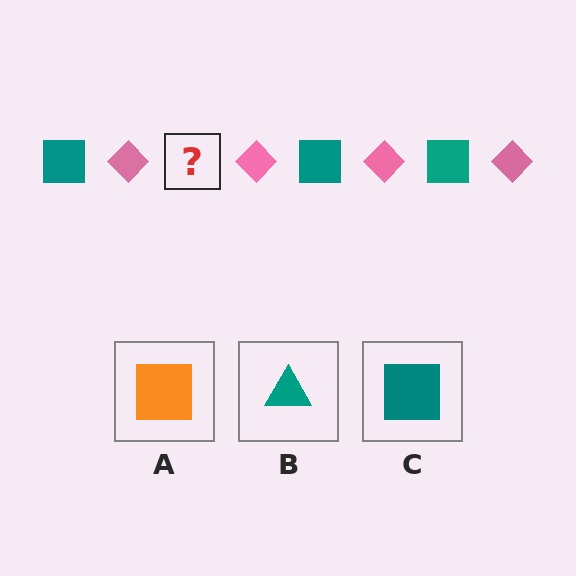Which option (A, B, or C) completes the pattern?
C.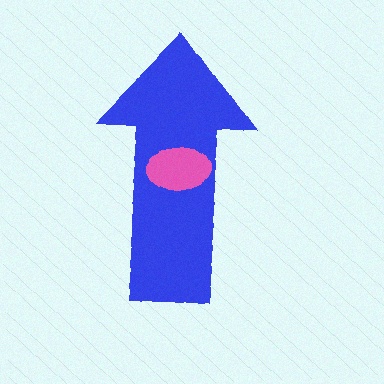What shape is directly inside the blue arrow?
The pink ellipse.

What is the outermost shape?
The blue arrow.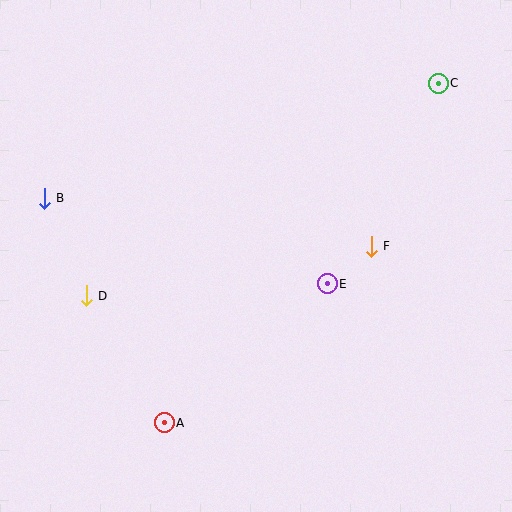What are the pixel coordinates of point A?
Point A is at (164, 423).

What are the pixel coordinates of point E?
Point E is at (327, 284).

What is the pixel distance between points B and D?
The distance between B and D is 106 pixels.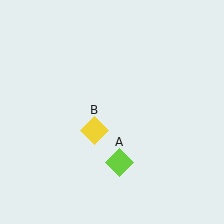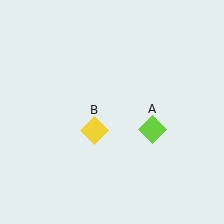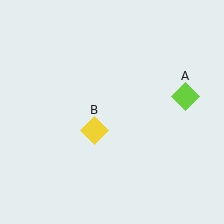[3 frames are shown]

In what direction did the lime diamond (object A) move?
The lime diamond (object A) moved up and to the right.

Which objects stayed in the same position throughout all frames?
Yellow diamond (object B) remained stationary.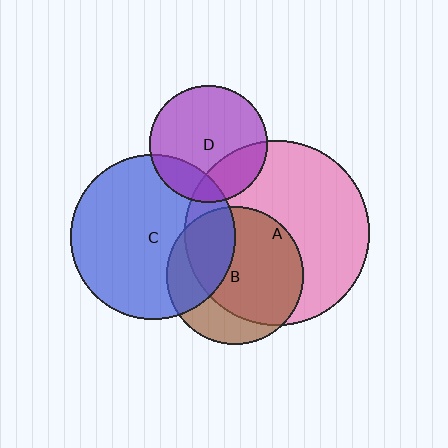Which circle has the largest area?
Circle A (pink).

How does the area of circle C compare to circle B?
Approximately 1.4 times.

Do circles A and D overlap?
Yes.